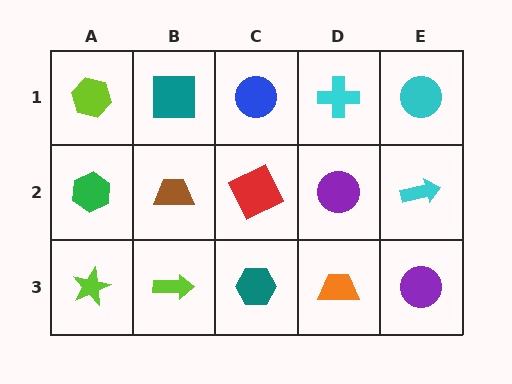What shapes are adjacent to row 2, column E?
A cyan circle (row 1, column E), a purple circle (row 3, column E), a purple circle (row 2, column D).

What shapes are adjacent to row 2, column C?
A blue circle (row 1, column C), a teal hexagon (row 3, column C), a brown trapezoid (row 2, column B), a purple circle (row 2, column D).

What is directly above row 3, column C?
A red square.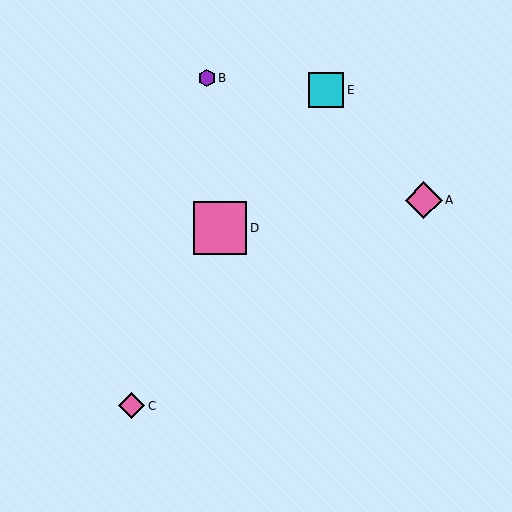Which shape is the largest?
The pink square (labeled D) is the largest.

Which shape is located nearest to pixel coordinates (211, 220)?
The pink square (labeled D) at (220, 228) is nearest to that location.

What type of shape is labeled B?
Shape B is a purple hexagon.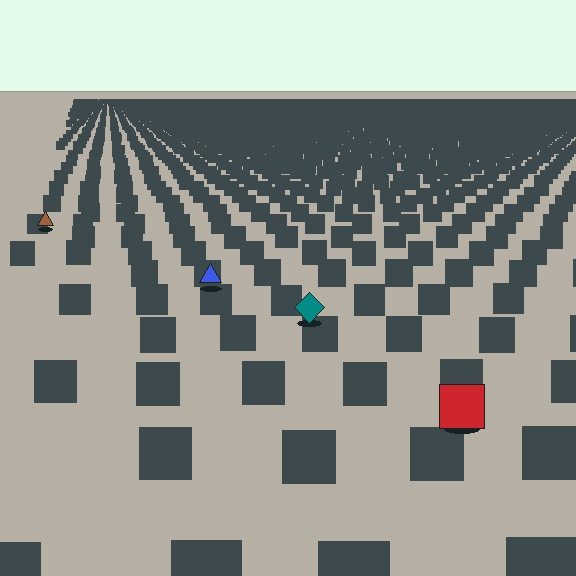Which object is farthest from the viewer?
The brown triangle is farthest from the viewer. It appears smaller and the ground texture around it is denser.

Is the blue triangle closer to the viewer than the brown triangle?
Yes. The blue triangle is closer — you can tell from the texture gradient: the ground texture is coarser near it.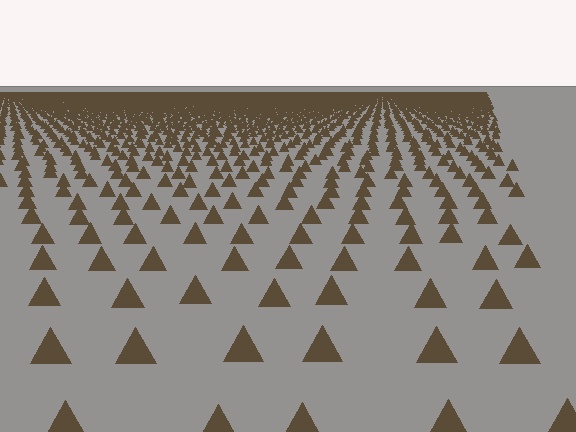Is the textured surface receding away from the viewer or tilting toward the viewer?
The surface is receding away from the viewer. Texture elements get smaller and denser toward the top.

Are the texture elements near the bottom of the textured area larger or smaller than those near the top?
Larger. Near the bottom, elements are closer to the viewer and appear at a bigger on-screen size.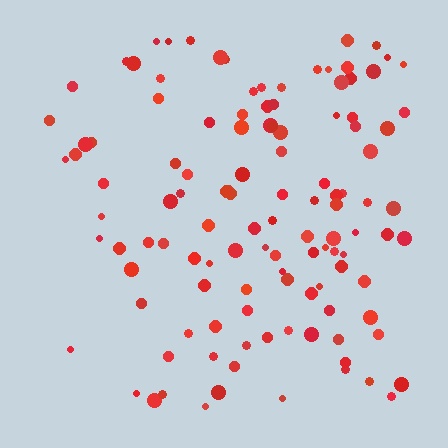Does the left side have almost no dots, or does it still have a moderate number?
Still a moderate number, just noticeably fewer than the right.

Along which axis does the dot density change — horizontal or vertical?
Horizontal.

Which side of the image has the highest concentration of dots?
The right.